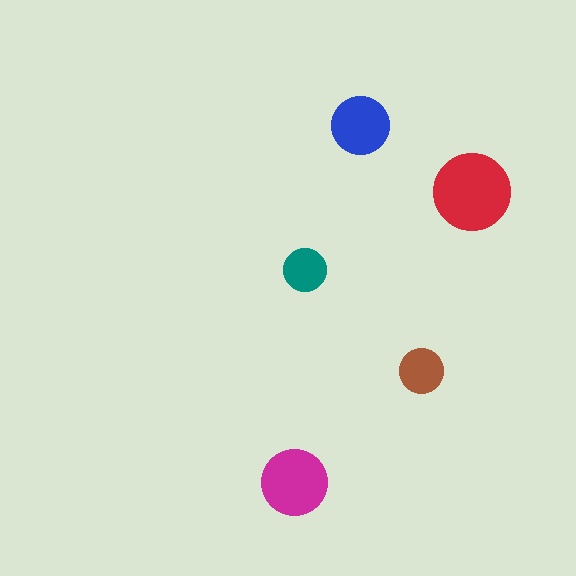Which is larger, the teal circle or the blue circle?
The blue one.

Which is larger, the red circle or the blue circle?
The red one.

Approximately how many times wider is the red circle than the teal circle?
About 2 times wider.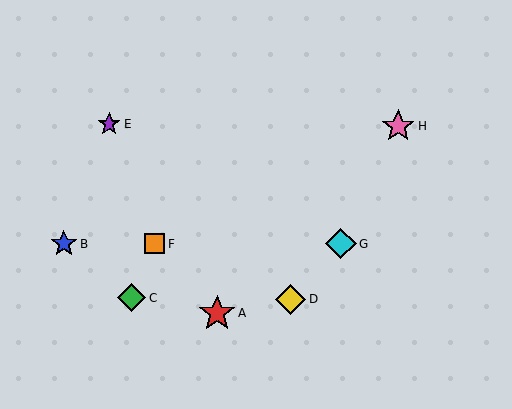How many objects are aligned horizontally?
3 objects (B, F, G) are aligned horizontally.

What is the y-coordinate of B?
Object B is at y≈244.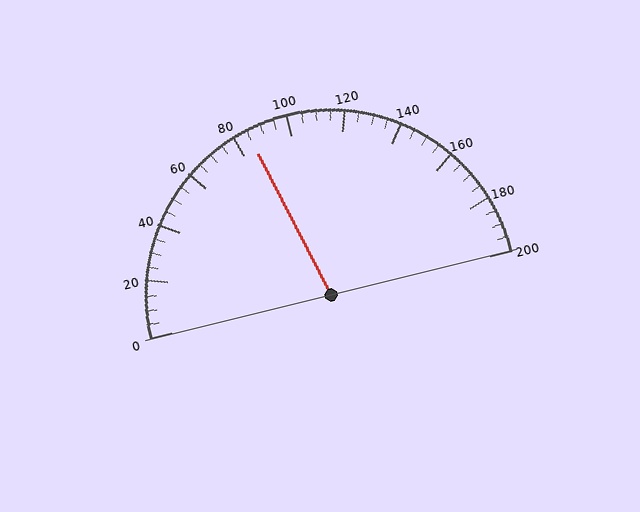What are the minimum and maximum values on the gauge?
The gauge ranges from 0 to 200.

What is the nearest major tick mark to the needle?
The nearest major tick mark is 80.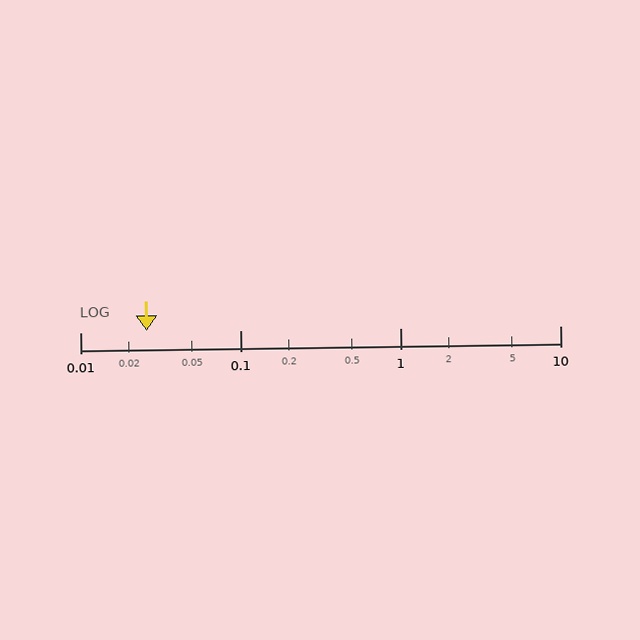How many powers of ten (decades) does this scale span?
The scale spans 3 decades, from 0.01 to 10.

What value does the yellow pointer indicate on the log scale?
The pointer indicates approximately 0.026.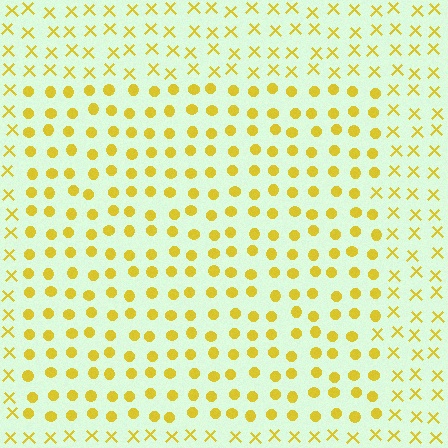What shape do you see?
I see a rectangle.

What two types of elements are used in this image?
The image uses circles inside the rectangle region and X marks outside it.